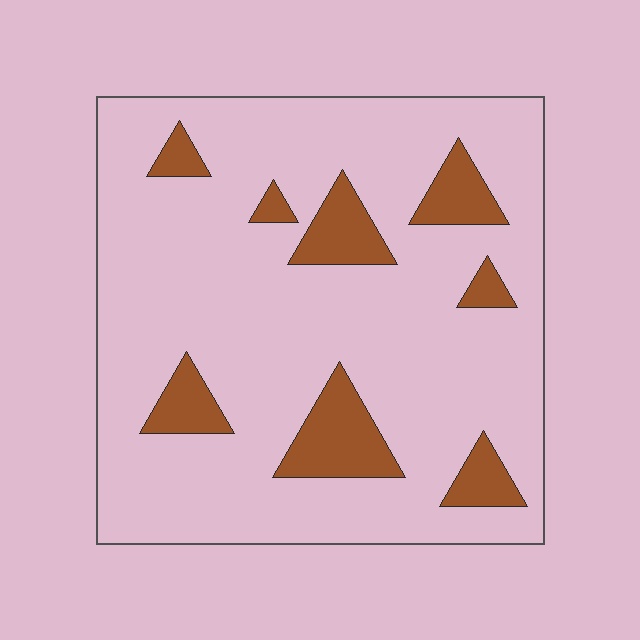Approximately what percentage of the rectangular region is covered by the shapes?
Approximately 15%.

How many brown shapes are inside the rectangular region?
8.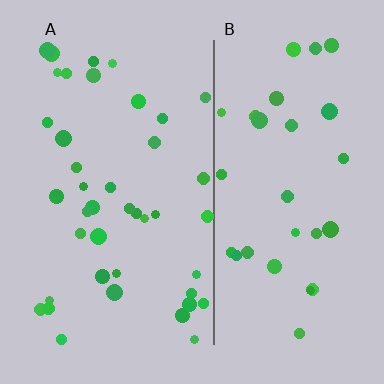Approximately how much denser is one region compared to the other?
Approximately 1.3× — region A over region B.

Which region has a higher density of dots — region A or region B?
A (the left).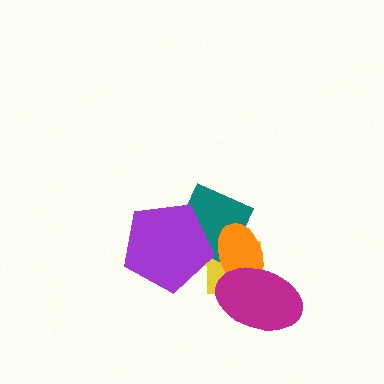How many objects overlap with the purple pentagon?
2 objects overlap with the purple pentagon.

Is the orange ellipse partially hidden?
Yes, it is partially covered by another shape.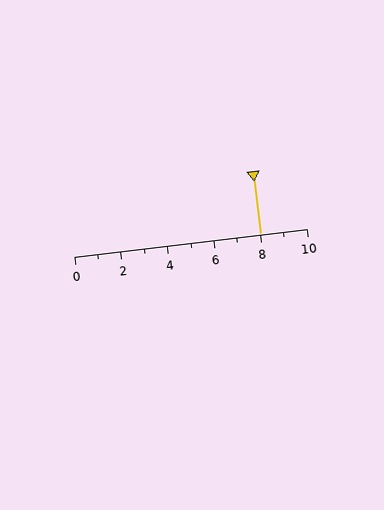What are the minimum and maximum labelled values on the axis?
The axis runs from 0 to 10.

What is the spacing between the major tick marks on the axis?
The major ticks are spaced 2 apart.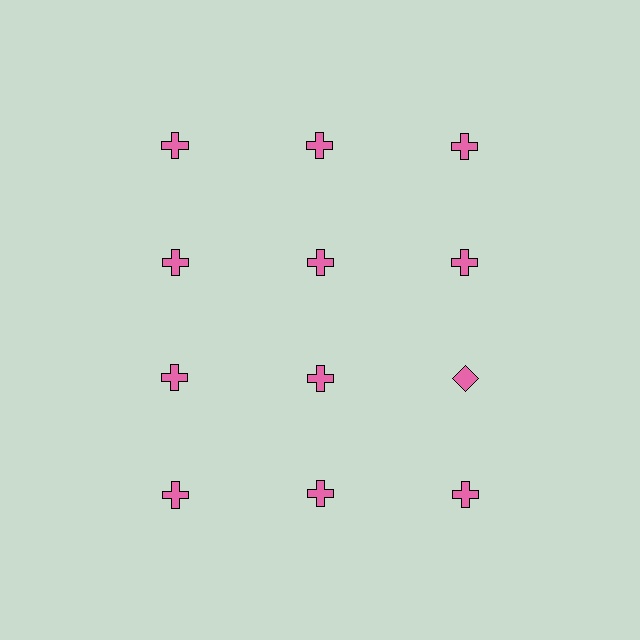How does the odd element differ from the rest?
It has a different shape: diamond instead of cross.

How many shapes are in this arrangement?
There are 12 shapes arranged in a grid pattern.